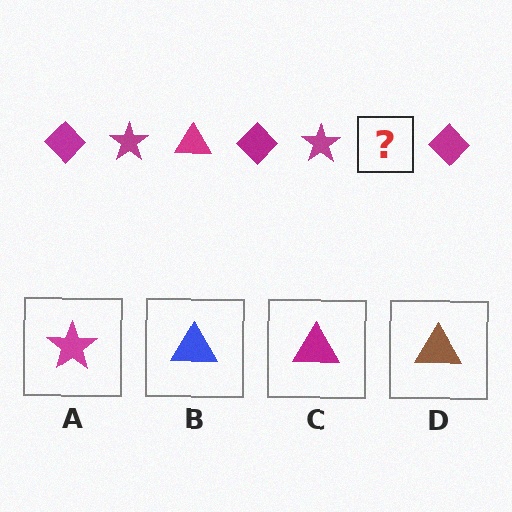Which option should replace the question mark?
Option C.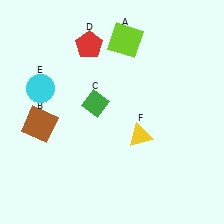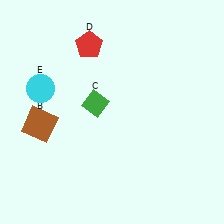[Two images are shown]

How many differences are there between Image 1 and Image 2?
There are 2 differences between the two images.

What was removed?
The lime square (A), the yellow triangle (F) were removed in Image 2.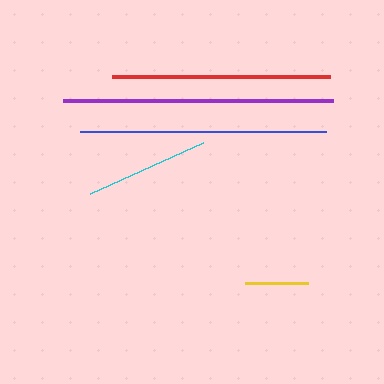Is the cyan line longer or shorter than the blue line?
The blue line is longer than the cyan line.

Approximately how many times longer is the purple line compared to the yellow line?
The purple line is approximately 4.3 times the length of the yellow line.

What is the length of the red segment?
The red segment is approximately 218 pixels long.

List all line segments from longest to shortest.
From longest to shortest: purple, blue, red, cyan, yellow.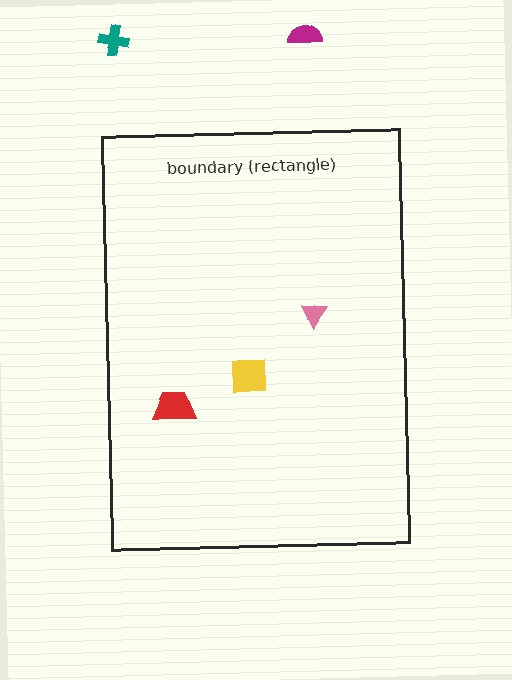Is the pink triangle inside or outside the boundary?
Inside.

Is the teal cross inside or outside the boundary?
Outside.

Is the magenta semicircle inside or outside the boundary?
Outside.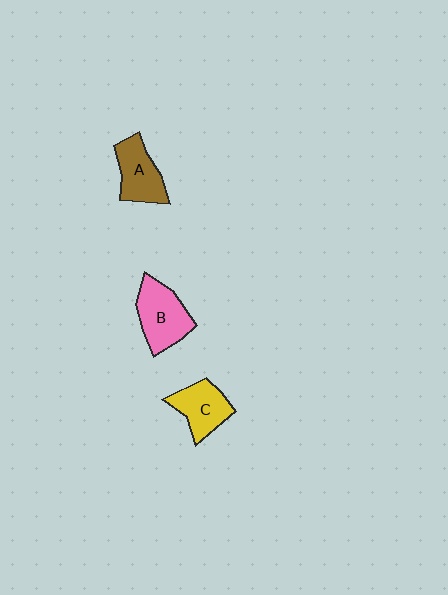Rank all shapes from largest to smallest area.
From largest to smallest: B (pink), A (brown), C (yellow).